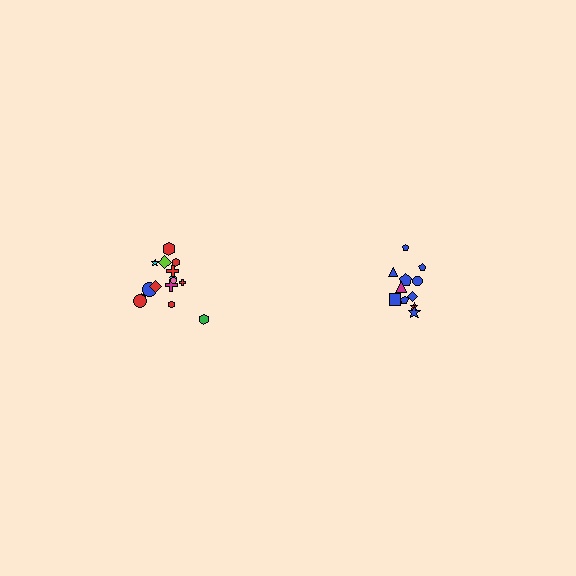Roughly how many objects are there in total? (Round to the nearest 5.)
Roughly 25 objects in total.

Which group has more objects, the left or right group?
The left group.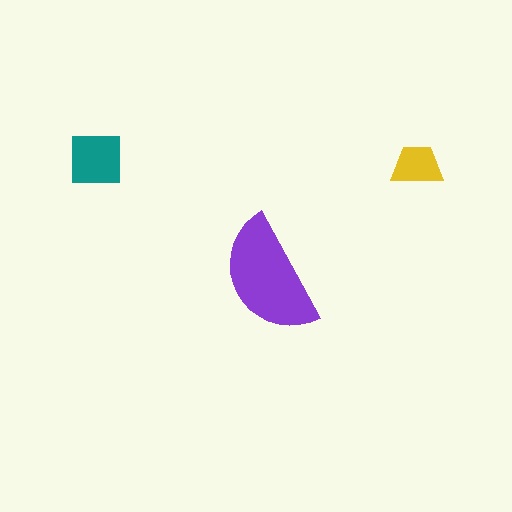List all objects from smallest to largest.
The yellow trapezoid, the teal square, the purple semicircle.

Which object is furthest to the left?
The teal square is leftmost.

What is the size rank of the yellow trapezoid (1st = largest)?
3rd.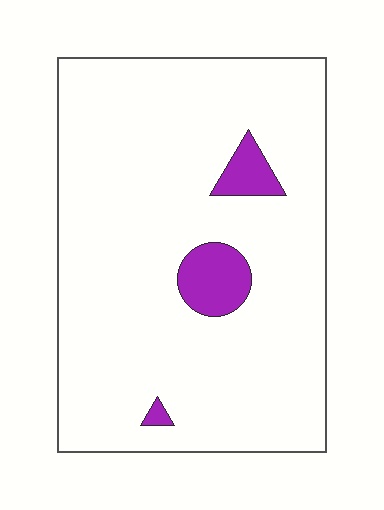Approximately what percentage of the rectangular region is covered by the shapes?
Approximately 5%.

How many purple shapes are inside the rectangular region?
3.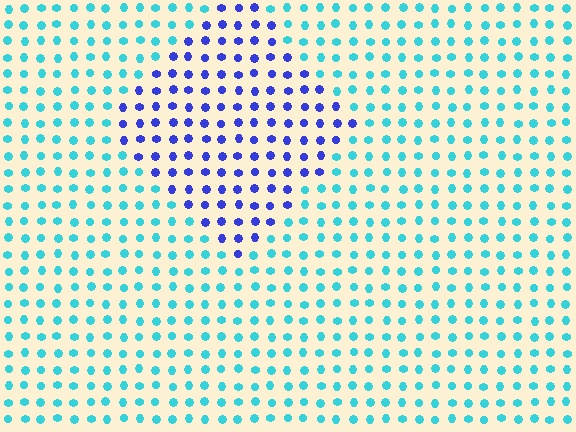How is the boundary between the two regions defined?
The boundary is defined purely by a slight shift in hue (about 55 degrees). Spacing, size, and orientation are identical on both sides.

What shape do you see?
I see a diamond.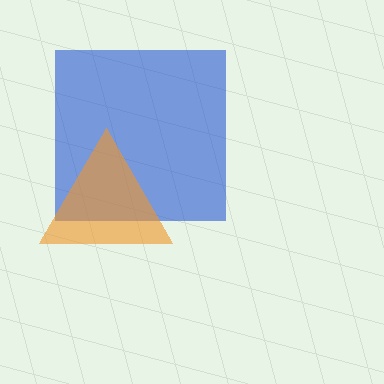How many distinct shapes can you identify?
There are 2 distinct shapes: a blue square, an orange triangle.